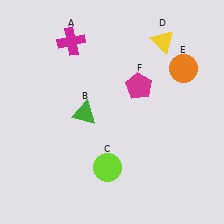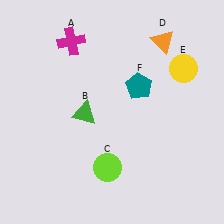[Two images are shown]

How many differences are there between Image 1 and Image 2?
There are 3 differences between the two images.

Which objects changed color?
D changed from yellow to orange. E changed from orange to yellow. F changed from magenta to teal.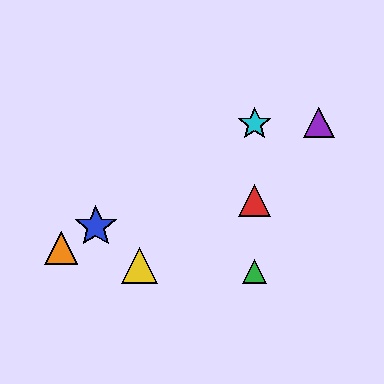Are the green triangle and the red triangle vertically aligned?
Yes, both are at x≈255.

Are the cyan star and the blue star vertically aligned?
No, the cyan star is at x≈255 and the blue star is at x≈96.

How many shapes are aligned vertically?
3 shapes (the red triangle, the green triangle, the cyan star) are aligned vertically.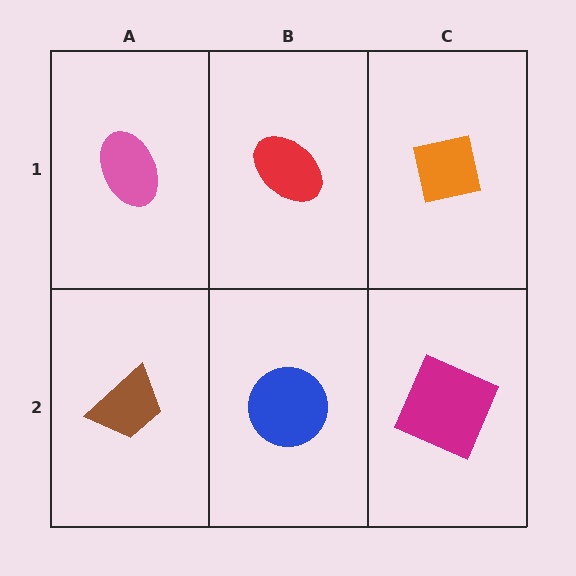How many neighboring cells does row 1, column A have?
2.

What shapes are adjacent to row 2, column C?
An orange square (row 1, column C), a blue circle (row 2, column B).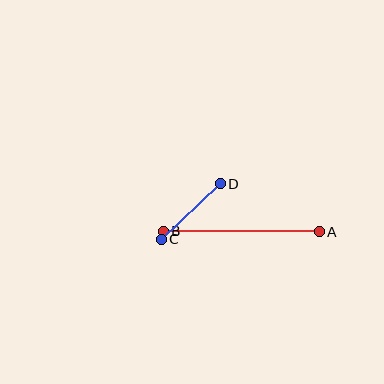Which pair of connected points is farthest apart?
Points A and B are farthest apart.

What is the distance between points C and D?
The distance is approximately 81 pixels.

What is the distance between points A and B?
The distance is approximately 156 pixels.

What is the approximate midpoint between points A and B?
The midpoint is at approximately (241, 232) pixels.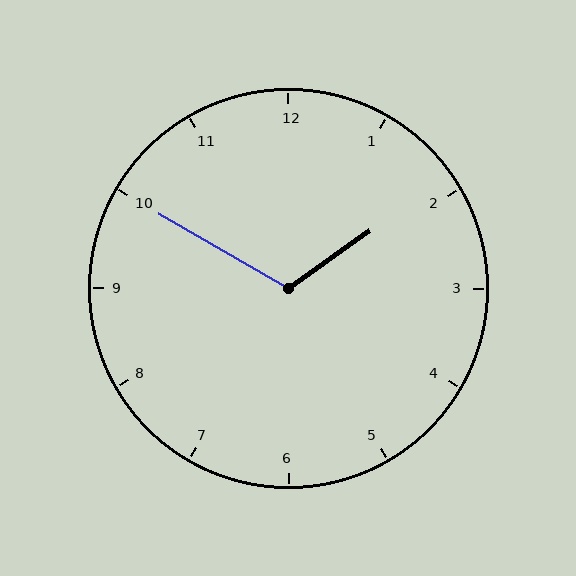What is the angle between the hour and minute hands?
Approximately 115 degrees.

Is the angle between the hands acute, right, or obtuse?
It is obtuse.